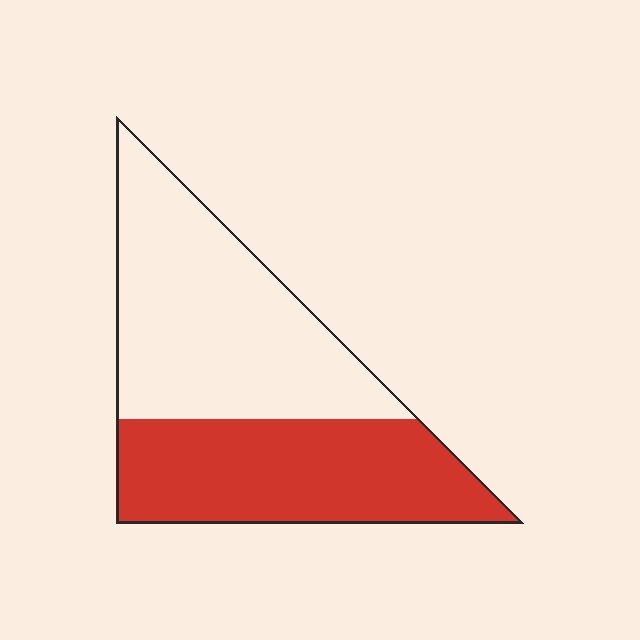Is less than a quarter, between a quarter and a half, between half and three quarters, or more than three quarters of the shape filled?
Between a quarter and a half.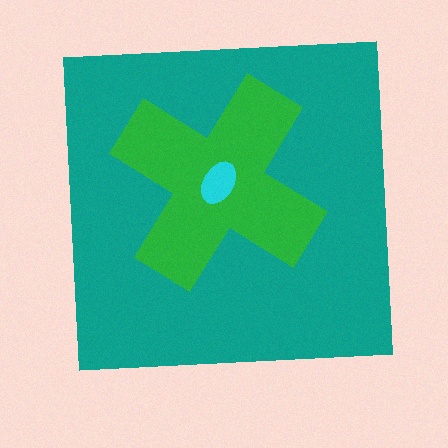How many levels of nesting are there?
3.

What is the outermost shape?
The teal square.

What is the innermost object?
The cyan ellipse.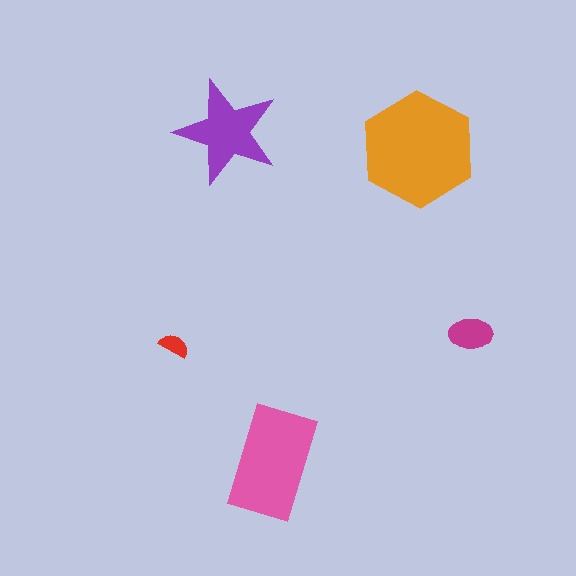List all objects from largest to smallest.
The orange hexagon, the pink rectangle, the purple star, the magenta ellipse, the red semicircle.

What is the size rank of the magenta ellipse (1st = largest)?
4th.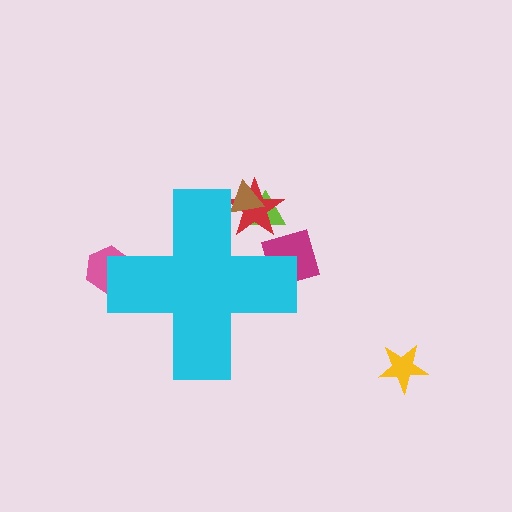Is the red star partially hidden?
Yes, the red star is partially hidden behind the cyan cross.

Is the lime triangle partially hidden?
Yes, the lime triangle is partially hidden behind the cyan cross.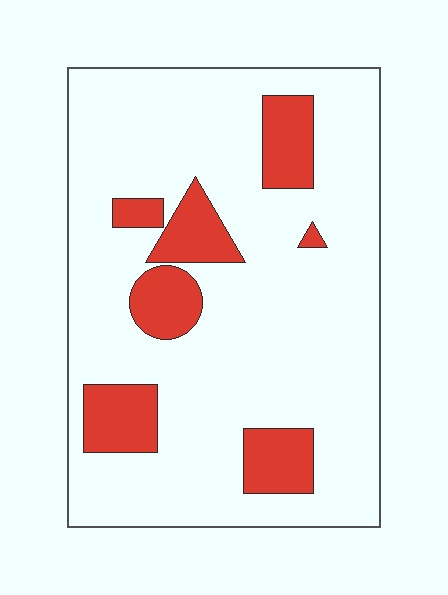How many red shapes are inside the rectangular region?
7.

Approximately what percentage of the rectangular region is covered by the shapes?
Approximately 20%.